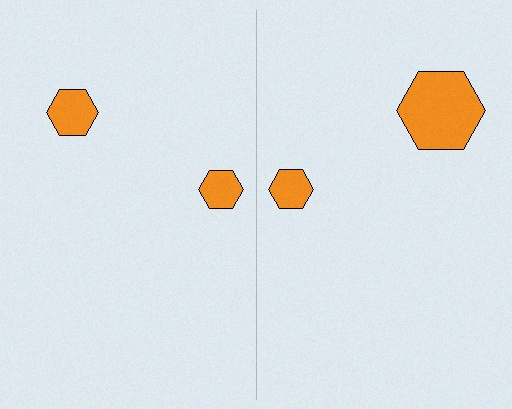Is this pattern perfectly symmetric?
No, the pattern is not perfectly symmetric. The orange hexagon on the right side has a different size than its mirror counterpart.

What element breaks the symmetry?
The orange hexagon on the right side has a different size than its mirror counterpart.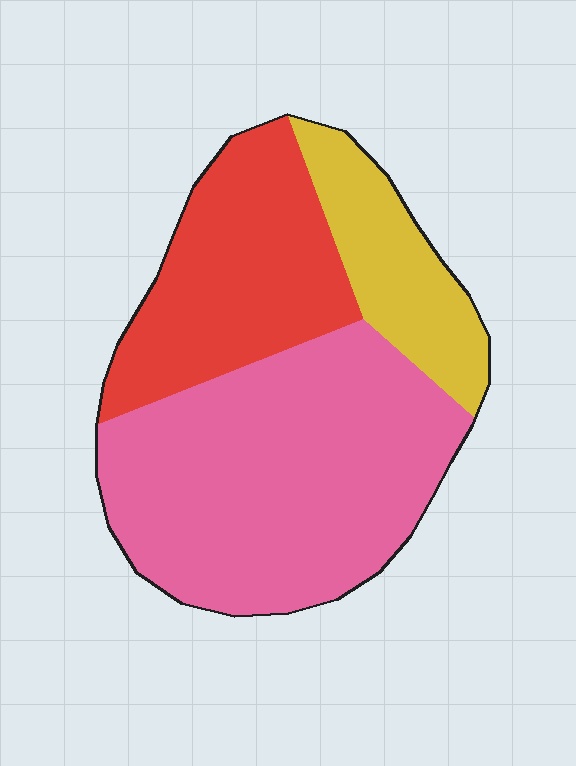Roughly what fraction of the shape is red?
Red takes up between a quarter and a half of the shape.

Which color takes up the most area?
Pink, at roughly 55%.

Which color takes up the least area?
Yellow, at roughly 15%.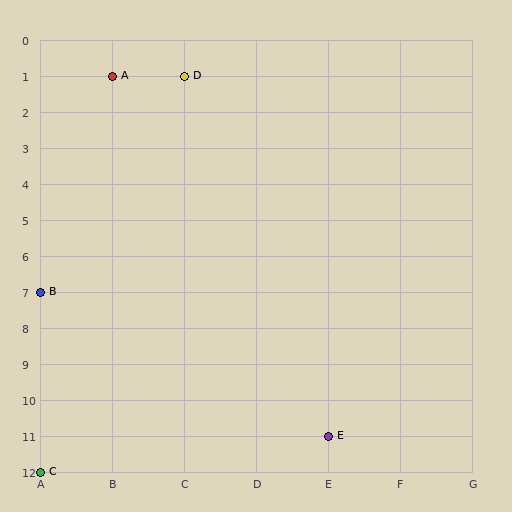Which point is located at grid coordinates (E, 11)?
Point E is at (E, 11).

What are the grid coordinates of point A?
Point A is at grid coordinates (B, 1).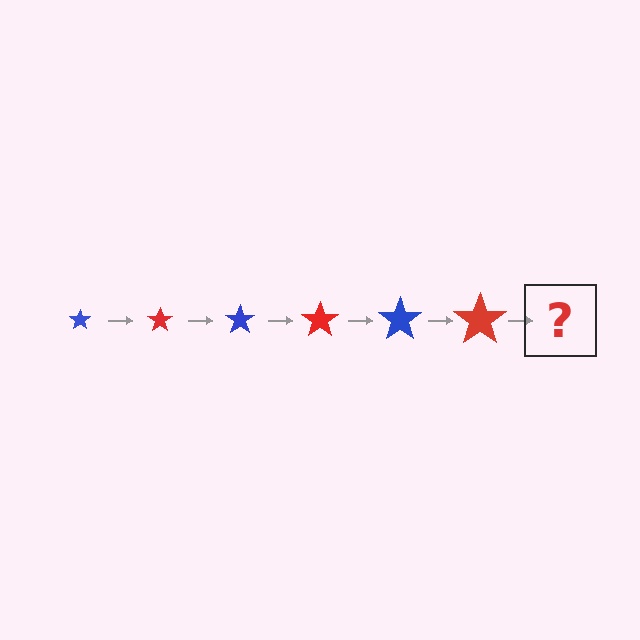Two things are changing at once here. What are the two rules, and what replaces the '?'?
The two rules are that the star grows larger each step and the color cycles through blue and red. The '?' should be a blue star, larger than the previous one.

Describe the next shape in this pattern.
It should be a blue star, larger than the previous one.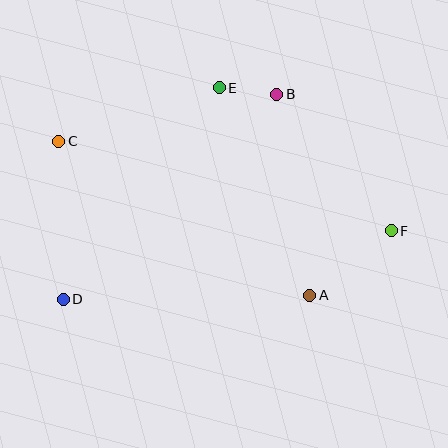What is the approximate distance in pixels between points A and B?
The distance between A and B is approximately 204 pixels.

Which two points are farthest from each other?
Points C and F are farthest from each other.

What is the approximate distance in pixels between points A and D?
The distance between A and D is approximately 247 pixels.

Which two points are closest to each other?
Points B and E are closest to each other.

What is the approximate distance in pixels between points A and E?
The distance between A and E is approximately 226 pixels.